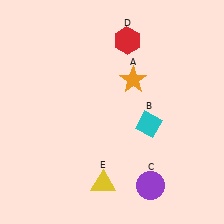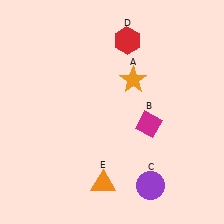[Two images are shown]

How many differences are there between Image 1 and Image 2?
There are 2 differences between the two images.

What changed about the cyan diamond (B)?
In Image 1, B is cyan. In Image 2, it changed to magenta.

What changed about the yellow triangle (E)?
In Image 1, E is yellow. In Image 2, it changed to orange.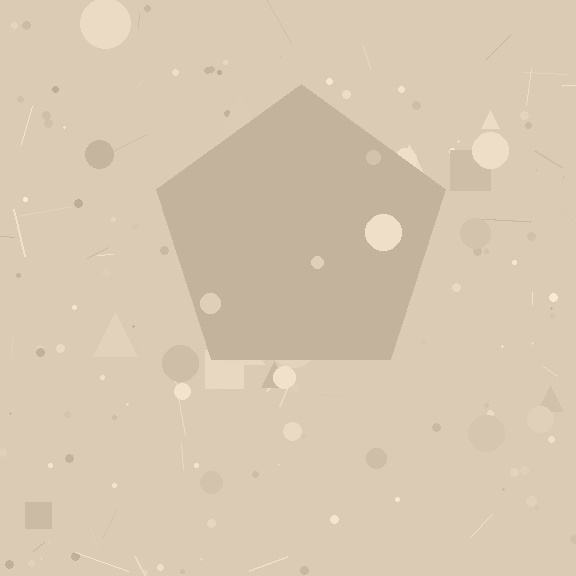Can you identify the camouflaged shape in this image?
The camouflaged shape is a pentagon.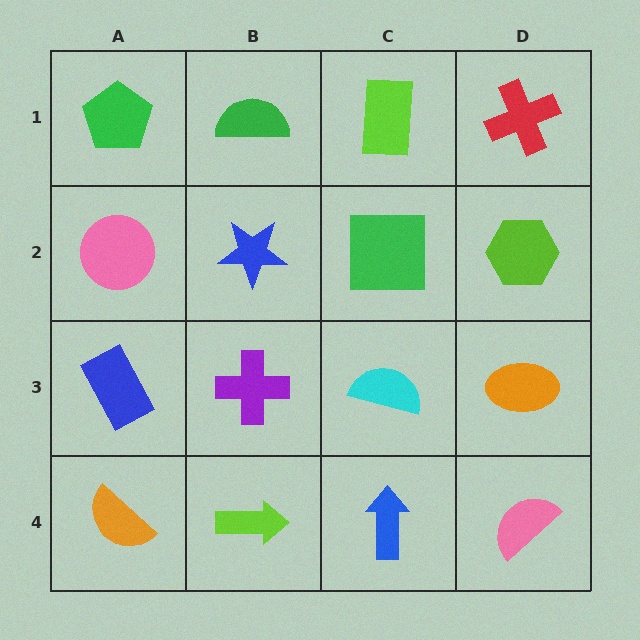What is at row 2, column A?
A pink circle.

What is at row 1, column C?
A lime rectangle.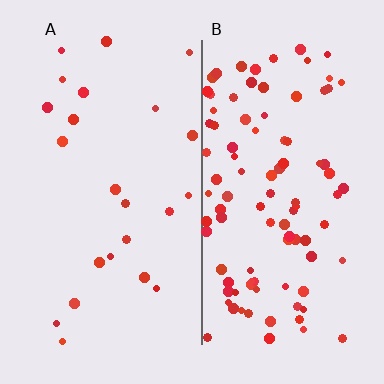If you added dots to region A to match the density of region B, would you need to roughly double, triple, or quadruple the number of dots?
Approximately quadruple.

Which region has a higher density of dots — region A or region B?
B (the right).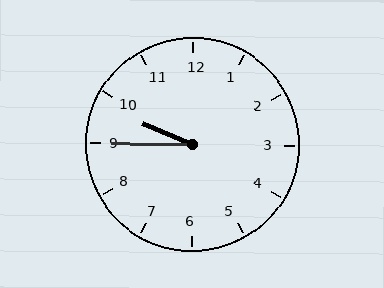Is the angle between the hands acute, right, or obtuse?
It is acute.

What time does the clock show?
9:45.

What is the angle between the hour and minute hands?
Approximately 22 degrees.